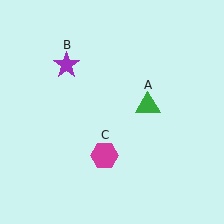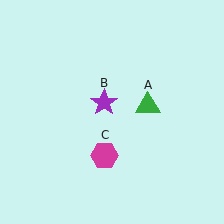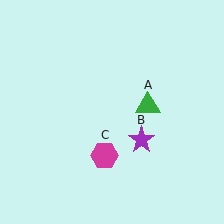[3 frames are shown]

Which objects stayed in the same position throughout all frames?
Green triangle (object A) and magenta hexagon (object C) remained stationary.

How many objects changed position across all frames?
1 object changed position: purple star (object B).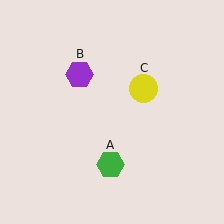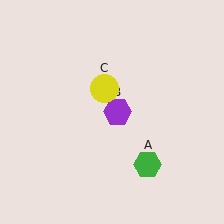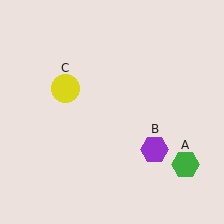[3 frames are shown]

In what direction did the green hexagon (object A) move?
The green hexagon (object A) moved right.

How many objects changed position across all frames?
3 objects changed position: green hexagon (object A), purple hexagon (object B), yellow circle (object C).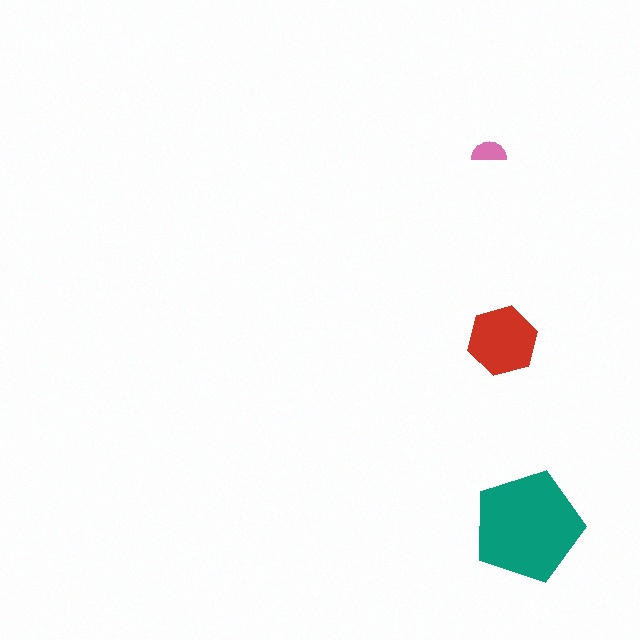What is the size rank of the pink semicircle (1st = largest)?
3rd.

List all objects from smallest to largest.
The pink semicircle, the red hexagon, the teal pentagon.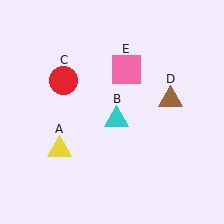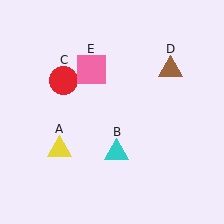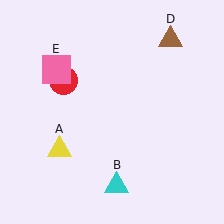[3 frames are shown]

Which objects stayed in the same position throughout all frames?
Yellow triangle (object A) and red circle (object C) remained stationary.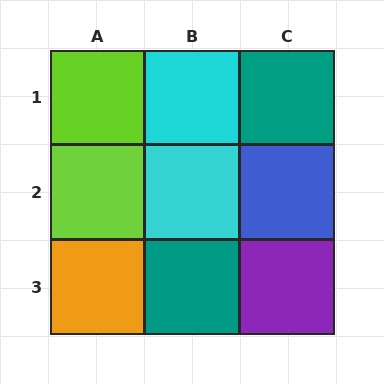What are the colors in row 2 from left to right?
Lime, cyan, blue.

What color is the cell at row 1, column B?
Cyan.